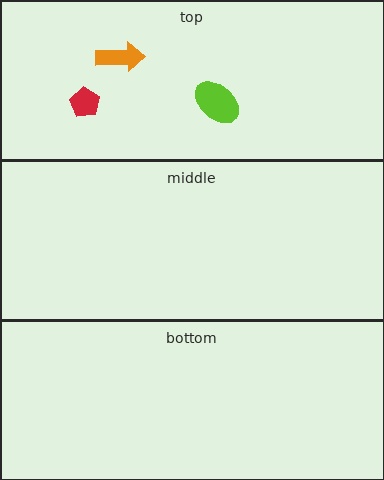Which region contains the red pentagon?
The top region.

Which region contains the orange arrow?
The top region.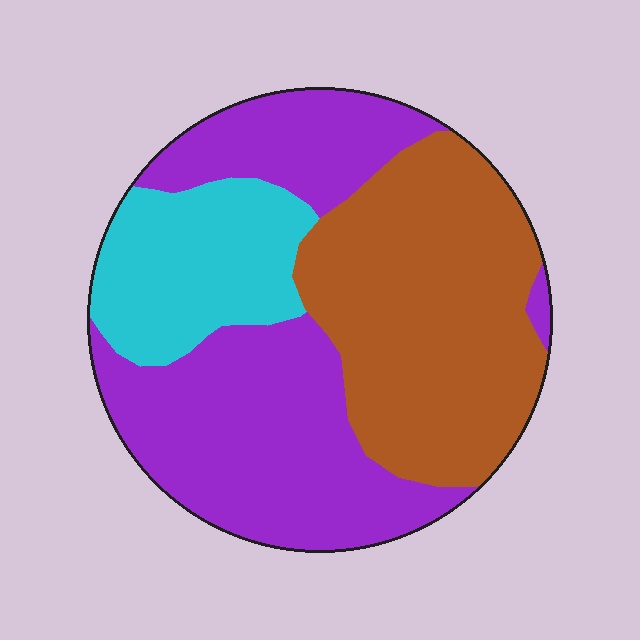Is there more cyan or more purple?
Purple.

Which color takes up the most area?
Purple, at roughly 45%.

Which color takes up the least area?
Cyan, at roughly 20%.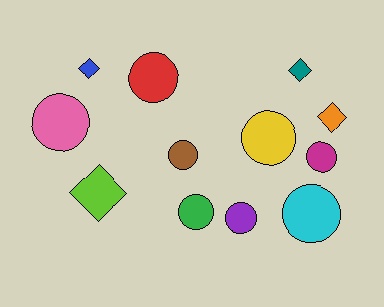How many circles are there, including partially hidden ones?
There are 8 circles.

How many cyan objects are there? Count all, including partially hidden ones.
There is 1 cyan object.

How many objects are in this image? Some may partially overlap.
There are 12 objects.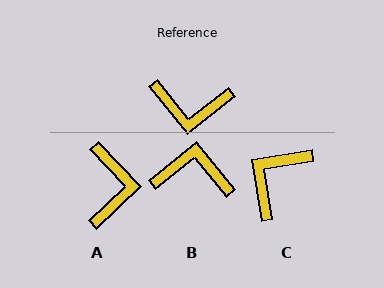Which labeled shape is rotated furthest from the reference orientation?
B, about 179 degrees away.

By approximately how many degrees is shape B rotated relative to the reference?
Approximately 179 degrees clockwise.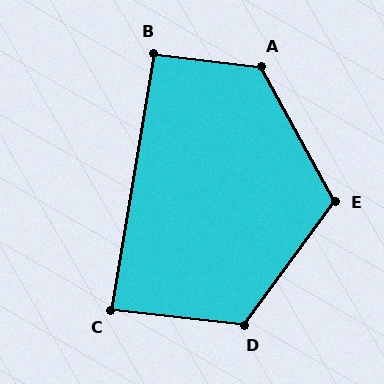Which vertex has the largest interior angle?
A, at approximately 125 degrees.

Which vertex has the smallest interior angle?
C, at approximately 87 degrees.